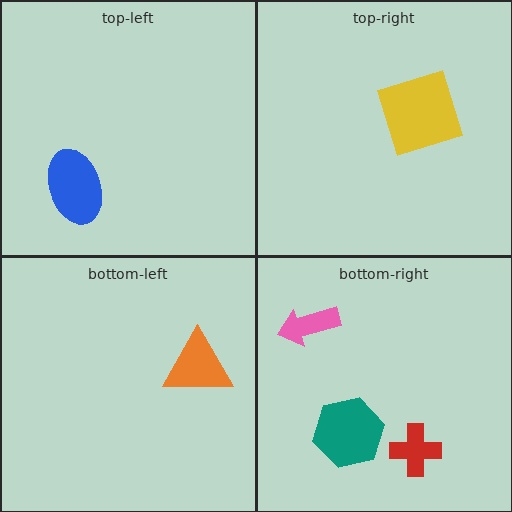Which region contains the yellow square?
The top-right region.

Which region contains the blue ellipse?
The top-left region.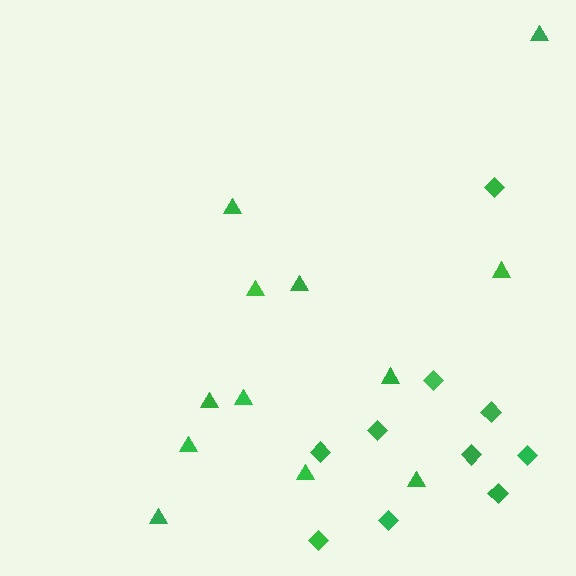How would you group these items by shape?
There are 2 groups: one group of triangles (12) and one group of diamonds (10).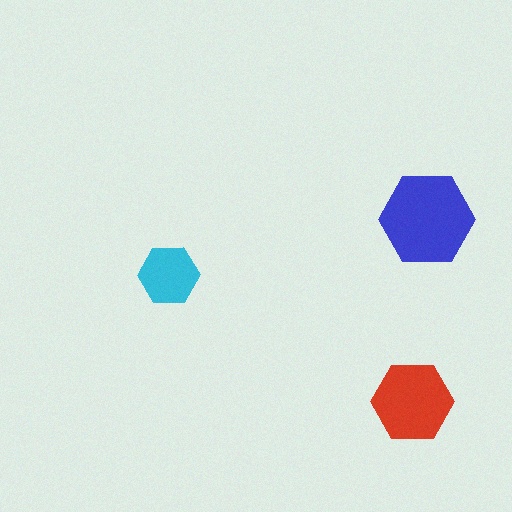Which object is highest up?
The blue hexagon is topmost.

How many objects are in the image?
There are 3 objects in the image.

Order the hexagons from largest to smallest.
the blue one, the red one, the cyan one.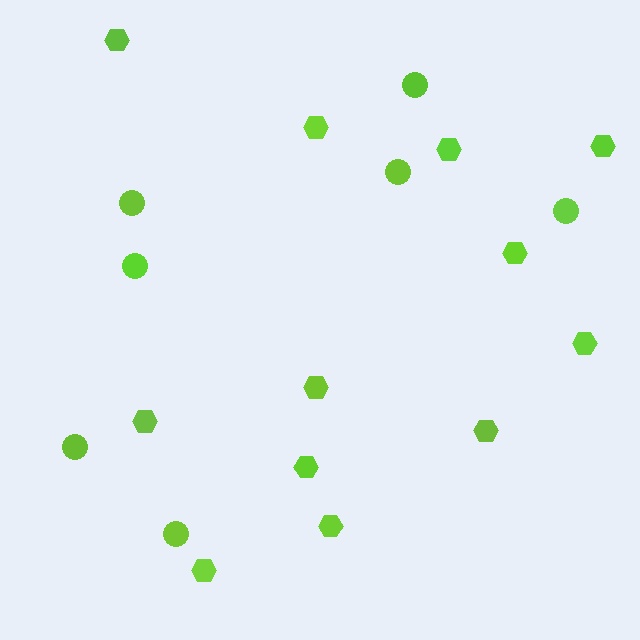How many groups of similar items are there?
There are 2 groups: one group of hexagons (12) and one group of circles (7).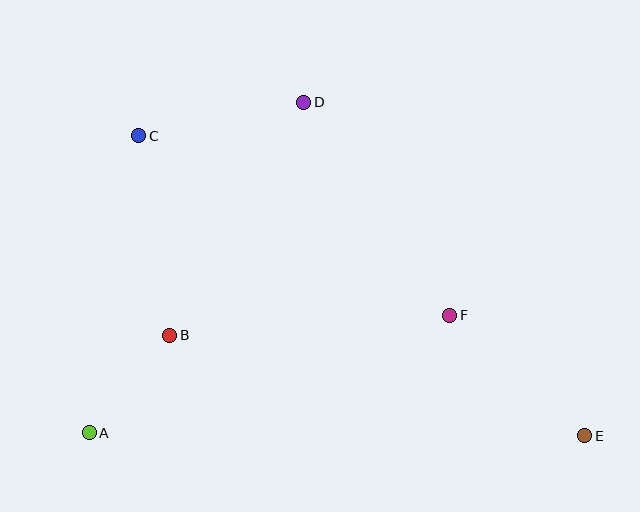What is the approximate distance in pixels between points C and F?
The distance between C and F is approximately 359 pixels.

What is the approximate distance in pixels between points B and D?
The distance between B and D is approximately 269 pixels.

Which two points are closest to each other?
Points A and B are closest to each other.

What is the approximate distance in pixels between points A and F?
The distance between A and F is approximately 379 pixels.